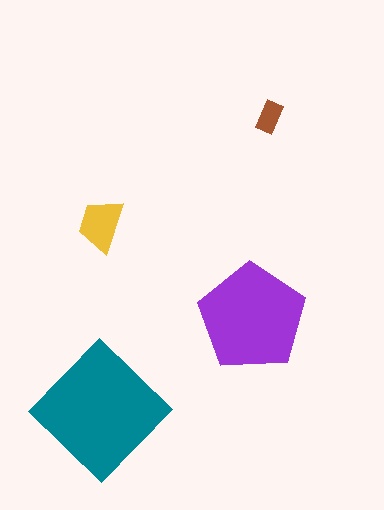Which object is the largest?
The teal diamond.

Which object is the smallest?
The brown rectangle.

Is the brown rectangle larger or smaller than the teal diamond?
Smaller.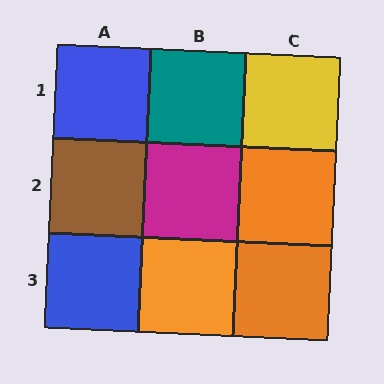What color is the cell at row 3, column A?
Blue.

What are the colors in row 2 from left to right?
Brown, magenta, orange.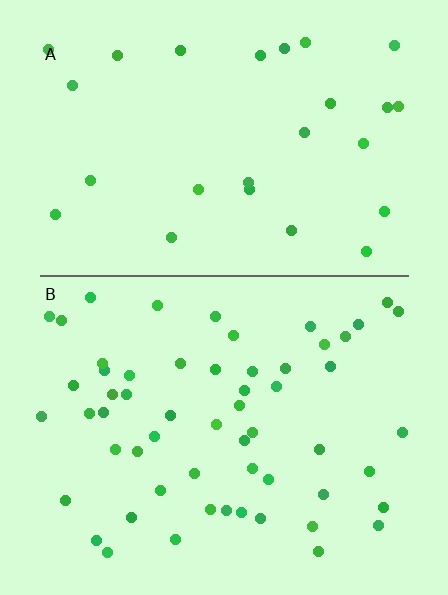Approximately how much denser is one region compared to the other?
Approximately 2.2× — region B over region A.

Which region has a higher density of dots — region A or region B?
B (the bottom).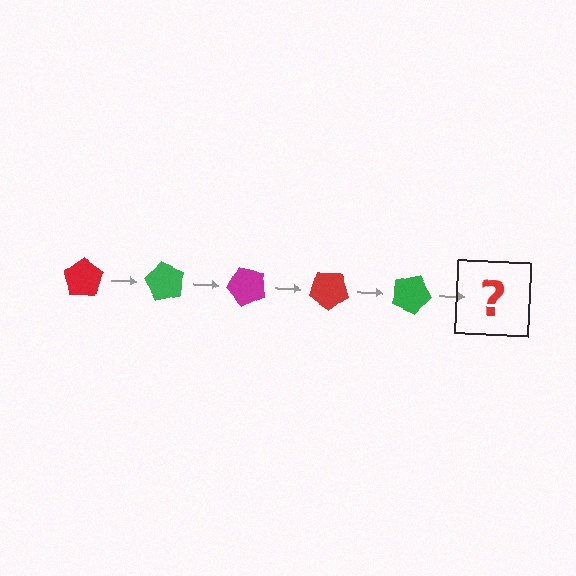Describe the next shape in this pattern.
It should be a magenta pentagon, rotated 300 degrees from the start.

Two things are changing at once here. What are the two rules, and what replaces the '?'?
The two rules are that it rotates 60 degrees each step and the color cycles through red, green, and magenta. The '?' should be a magenta pentagon, rotated 300 degrees from the start.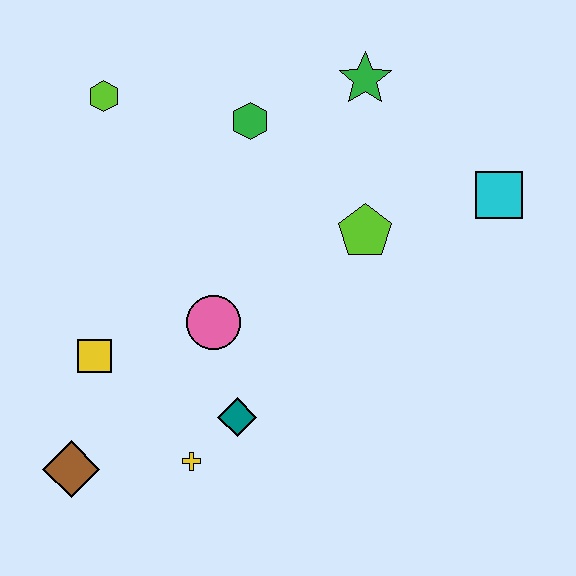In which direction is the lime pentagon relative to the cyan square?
The lime pentagon is to the left of the cyan square.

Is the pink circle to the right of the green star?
No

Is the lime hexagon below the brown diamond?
No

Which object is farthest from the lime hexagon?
The cyan square is farthest from the lime hexagon.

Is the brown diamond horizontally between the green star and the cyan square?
No